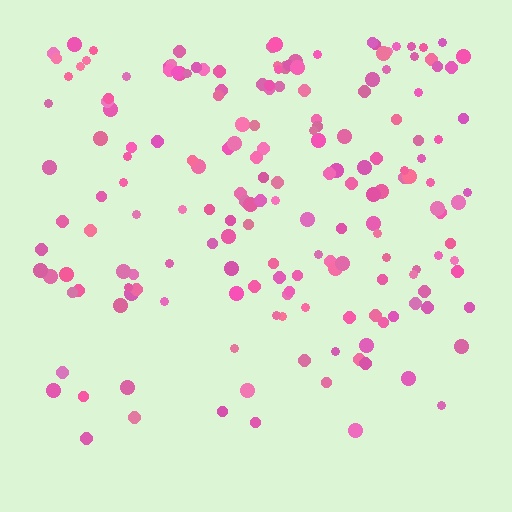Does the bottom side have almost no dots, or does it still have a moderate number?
Still a moderate number, just noticeably fewer than the top.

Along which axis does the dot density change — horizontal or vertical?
Vertical.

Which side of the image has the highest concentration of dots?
The top.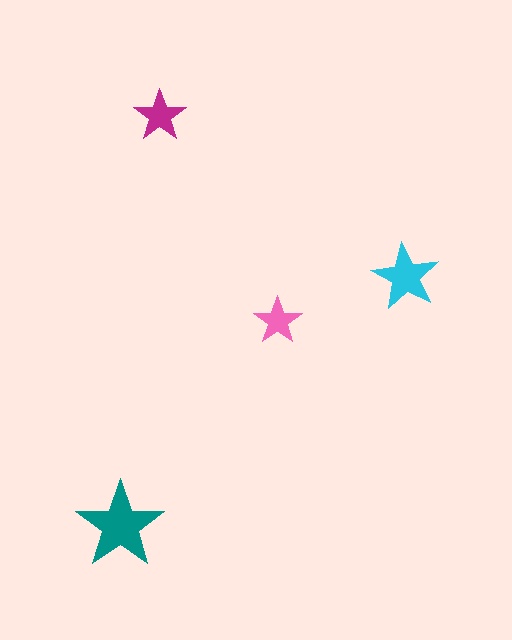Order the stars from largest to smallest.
the teal one, the cyan one, the magenta one, the pink one.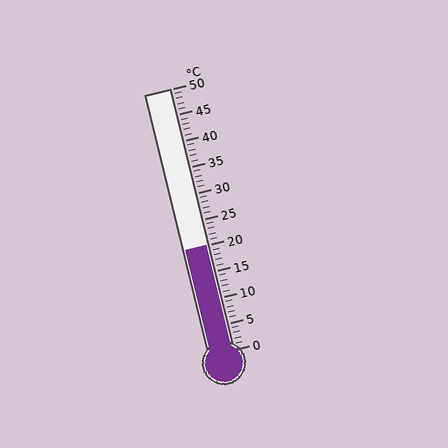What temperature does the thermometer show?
The thermometer shows approximately 20°C.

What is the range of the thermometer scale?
The thermometer scale ranges from 0°C to 50°C.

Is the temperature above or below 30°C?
The temperature is below 30°C.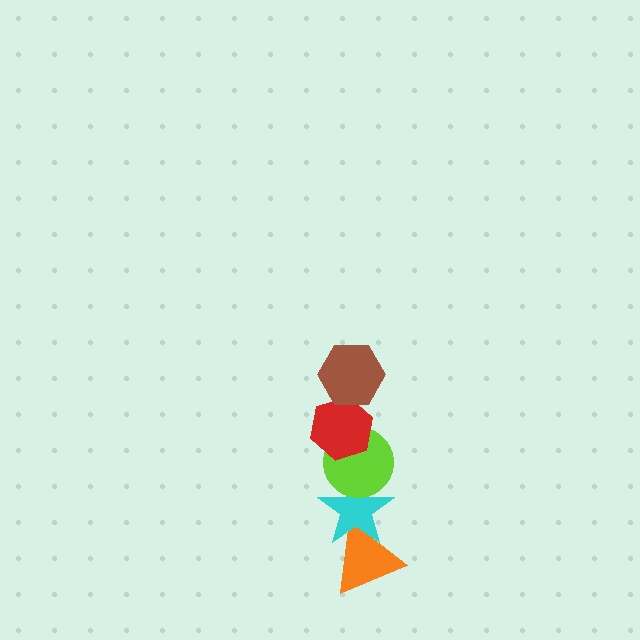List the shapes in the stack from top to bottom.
From top to bottom: the brown hexagon, the red hexagon, the lime circle, the cyan star, the orange triangle.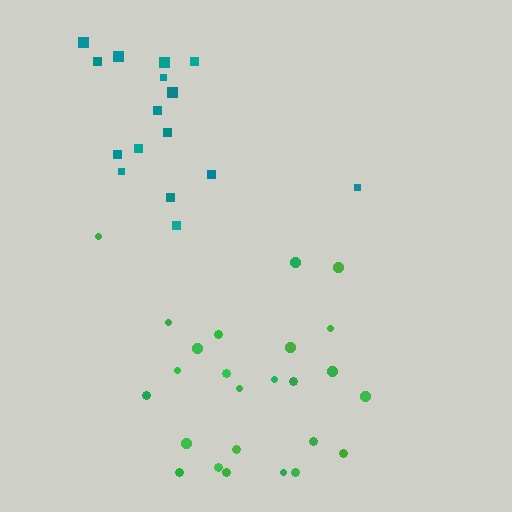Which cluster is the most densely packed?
Green.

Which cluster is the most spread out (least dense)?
Teal.